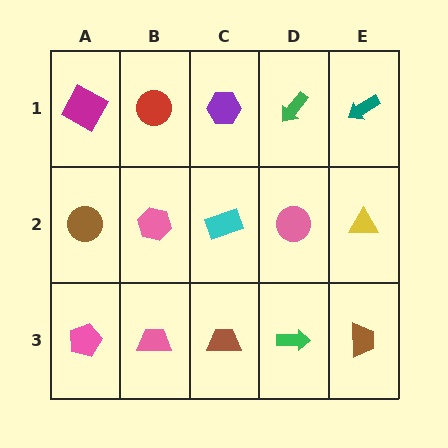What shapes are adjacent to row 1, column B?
A pink hexagon (row 2, column B), a magenta square (row 1, column A), a purple hexagon (row 1, column C).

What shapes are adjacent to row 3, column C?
A cyan rectangle (row 2, column C), a pink trapezoid (row 3, column B), a green arrow (row 3, column D).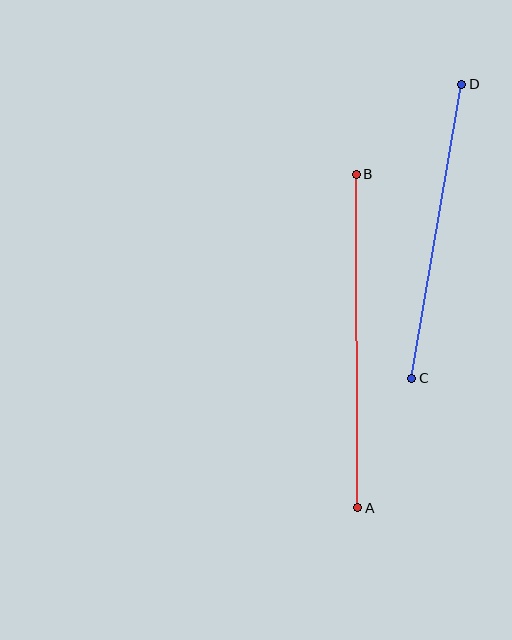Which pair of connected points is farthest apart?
Points A and B are farthest apart.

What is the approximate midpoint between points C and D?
The midpoint is at approximately (437, 231) pixels.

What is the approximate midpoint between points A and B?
The midpoint is at approximately (357, 341) pixels.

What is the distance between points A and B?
The distance is approximately 333 pixels.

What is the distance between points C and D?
The distance is approximately 298 pixels.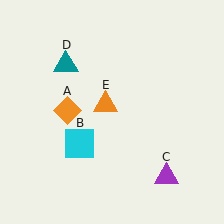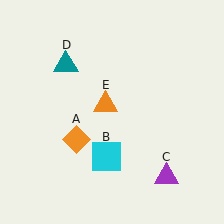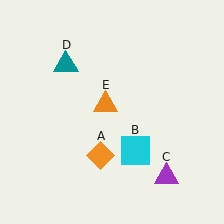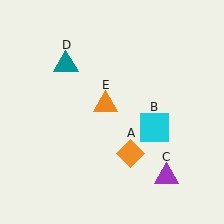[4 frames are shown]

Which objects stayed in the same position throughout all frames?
Purple triangle (object C) and teal triangle (object D) and orange triangle (object E) remained stationary.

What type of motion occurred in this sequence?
The orange diamond (object A), cyan square (object B) rotated counterclockwise around the center of the scene.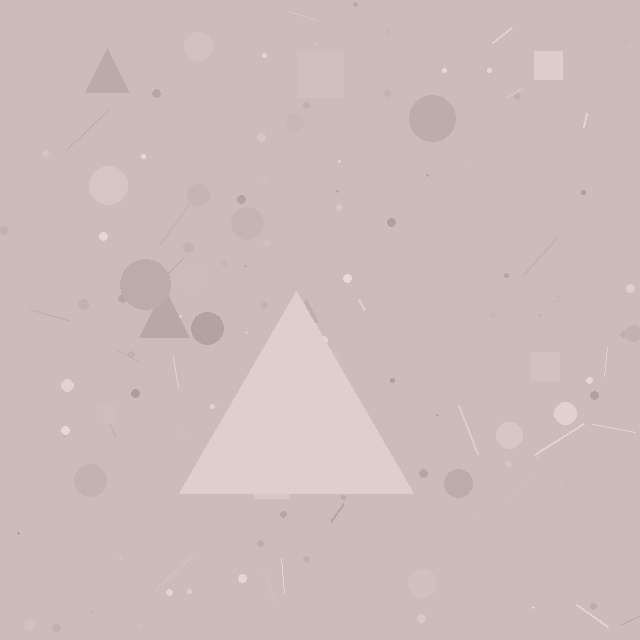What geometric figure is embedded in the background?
A triangle is embedded in the background.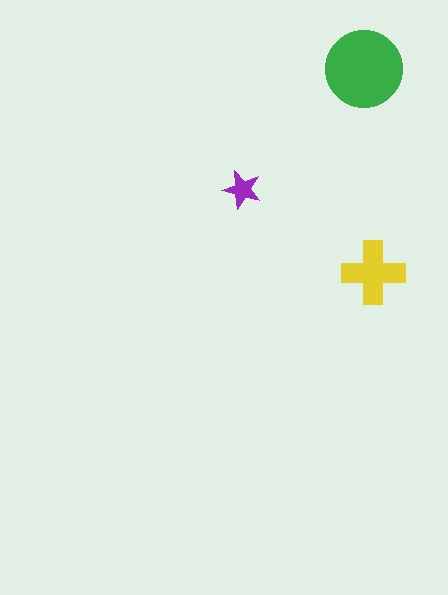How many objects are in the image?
There are 3 objects in the image.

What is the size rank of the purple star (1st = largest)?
3rd.